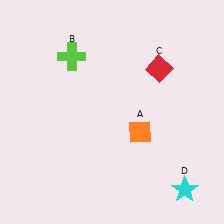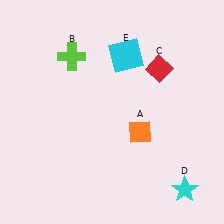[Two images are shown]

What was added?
A cyan square (E) was added in Image 2.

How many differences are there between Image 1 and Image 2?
There is 1 difference between the two images.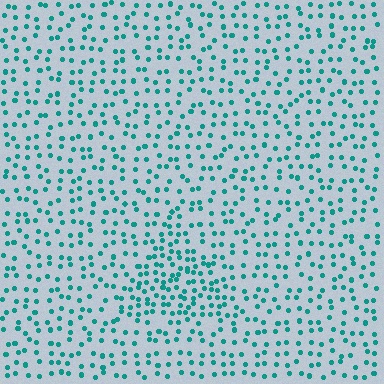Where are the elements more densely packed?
The elements are more densely packed inside the triangle boundary.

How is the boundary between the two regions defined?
The boundary is defined by a change in element density (approximately 1.9x ratio). All elements are the same color, size, and shape.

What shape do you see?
I see a triangle.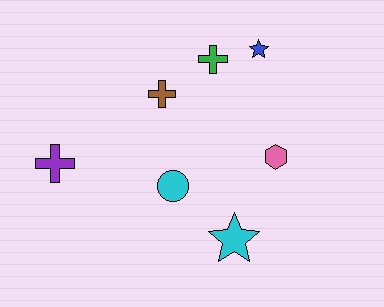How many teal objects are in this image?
There are no teal objects.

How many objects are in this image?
There are 7 objects.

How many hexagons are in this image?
There is 1 hexagon.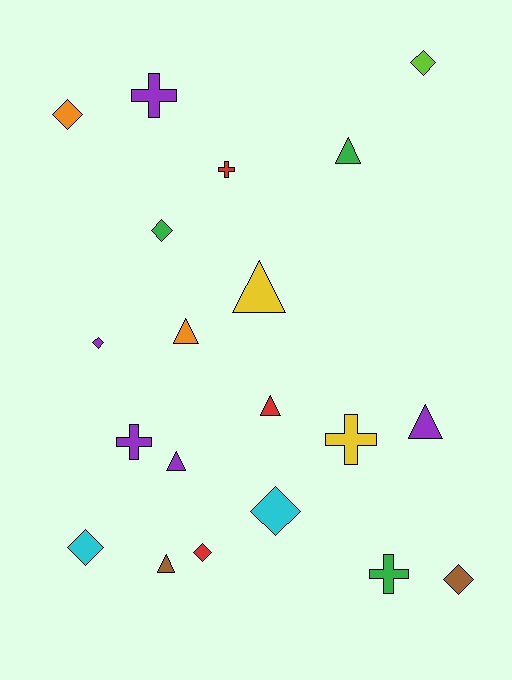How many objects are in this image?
There are 20 objects.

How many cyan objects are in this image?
There are 2 cyan objects.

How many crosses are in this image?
There are 5 crosses.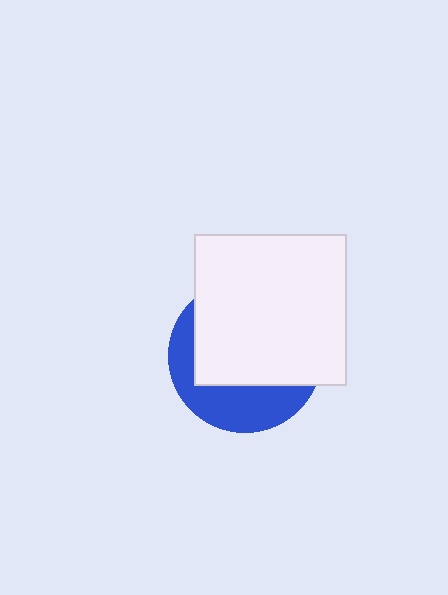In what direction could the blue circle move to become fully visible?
The blue circle could move down. That would shift it out from behind the white square entirely.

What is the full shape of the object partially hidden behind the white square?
The partially hidden object is a blue circle.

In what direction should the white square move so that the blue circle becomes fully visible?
The white square should move up. That is the shortest direction to clear the overlap and leave the blue circle fully visible.